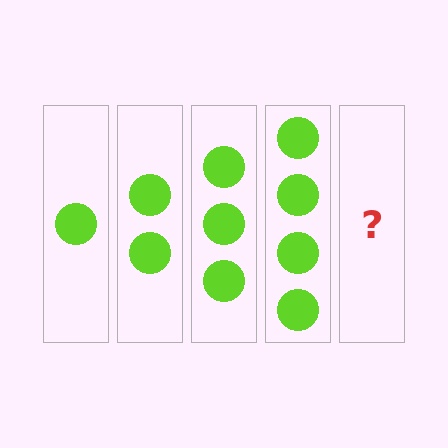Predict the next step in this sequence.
The next step is 5 circles.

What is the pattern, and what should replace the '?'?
The pattern is that each step adds one more circle. The '?' should be 5 circles.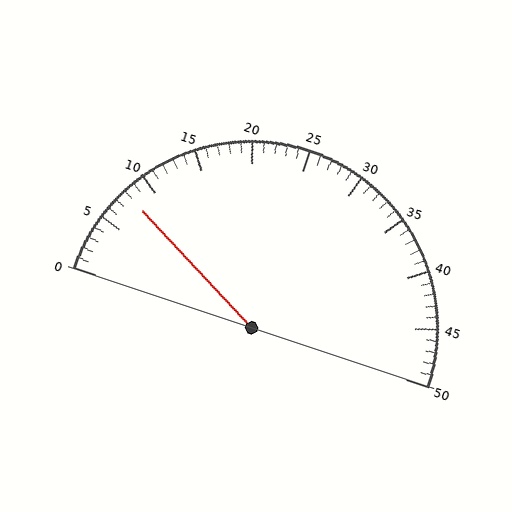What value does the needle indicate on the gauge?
The needle indicates approximately 8.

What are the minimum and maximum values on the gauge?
The gauge ranges from 0 to 50.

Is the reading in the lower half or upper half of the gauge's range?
The reading is in the lower half of the range (0 to 50).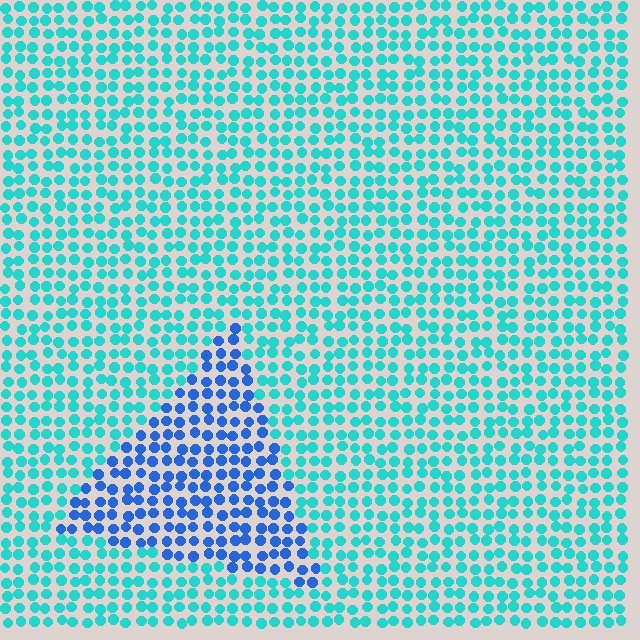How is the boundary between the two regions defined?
The boundary is defined purely by a slight shift in hue (about 42 degrees). Spacing, size, and orientation are identical on both sides.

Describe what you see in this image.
The image is filled with small cyan elements in a uniform arrangement. A triangle-shaped region is visible where the elements are tinted to a slightly different hue, forming a subtle color boundary.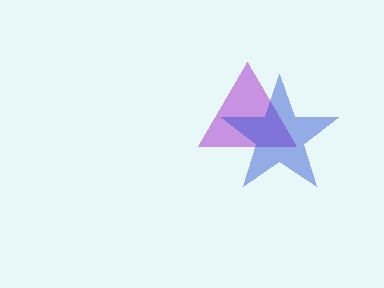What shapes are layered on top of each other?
The layered shapes are: a purple triangle, a blue star.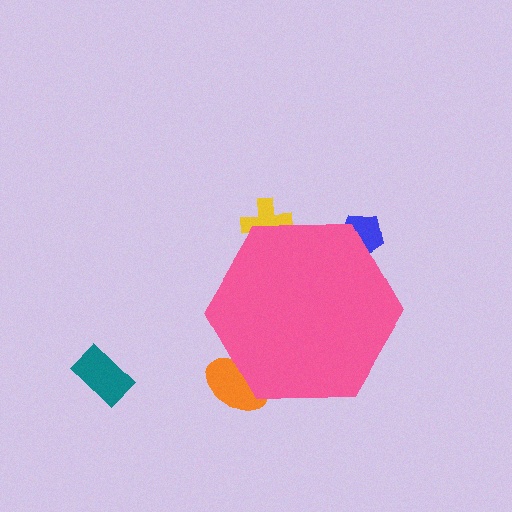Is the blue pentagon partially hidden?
Yes, the blue pentagon is partially hidden behind the pink hexagon.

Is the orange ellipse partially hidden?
Yes, the orange ellipse is partially hidden behind the pink hexagon.